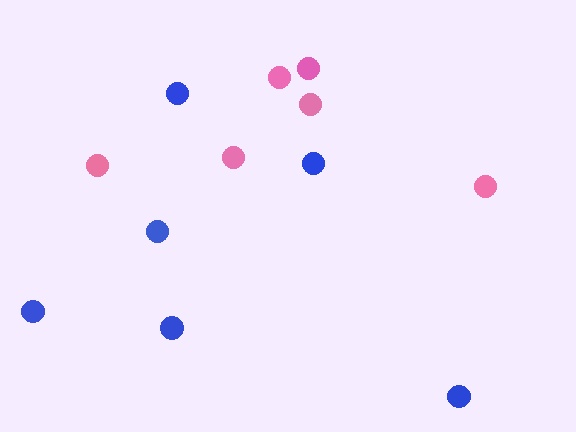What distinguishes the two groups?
There are 2 groups: one group of pink circles (6) and one group of blue circles (6).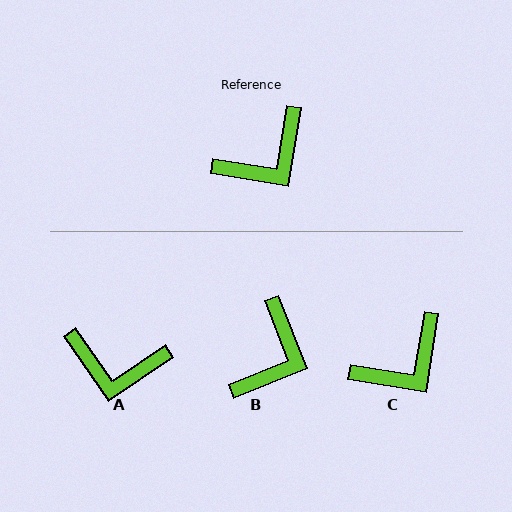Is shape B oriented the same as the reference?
No, it is off by about 31 degrees.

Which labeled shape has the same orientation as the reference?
C.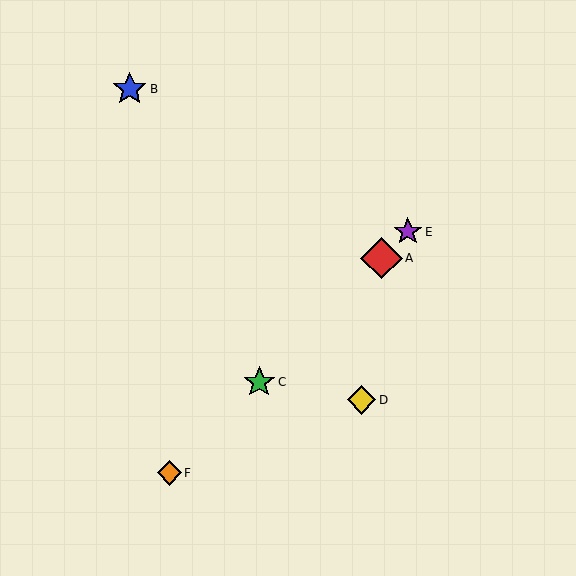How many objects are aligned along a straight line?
4 objects (A, C, E, F) are aligned along a straight line.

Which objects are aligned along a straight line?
Objects A, C, E, F are aligned along a straight line.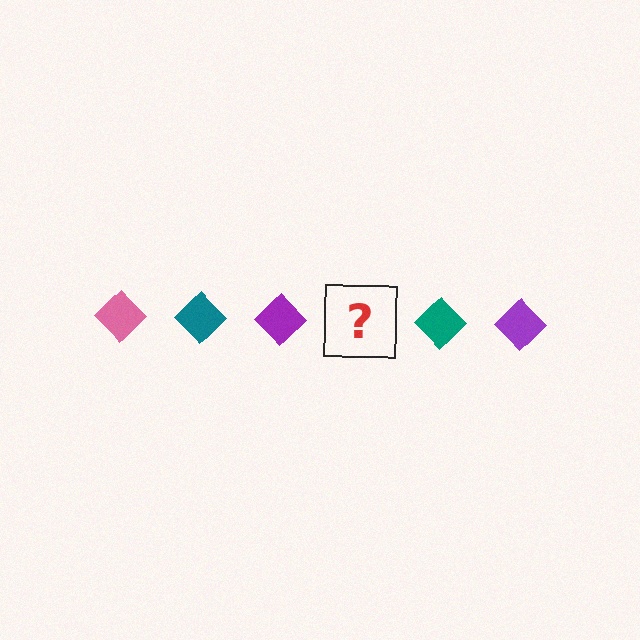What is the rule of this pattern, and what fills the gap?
The rule is that the pattern cycles through pink, teal, purple diamonds. The gap should be filled with a pink diamond.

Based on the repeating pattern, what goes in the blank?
The blank should be a pink diamond.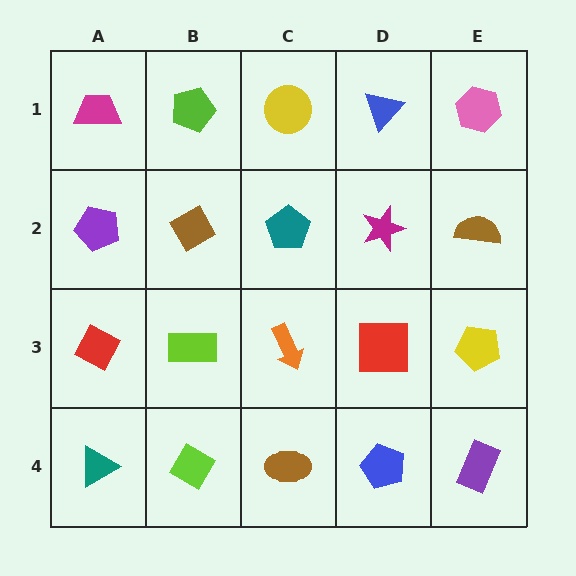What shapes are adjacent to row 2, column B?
A lime pentagon (row 1, column B), a lime rectangle (row 3, column B), a purple pentagon (row 2, column A), a teal pentagon (row 2, column C).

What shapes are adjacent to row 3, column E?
A brown semicircle (row 2, column E), a purple rectangle (row 4, column E), a red square (row 3, column D).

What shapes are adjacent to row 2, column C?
A yellow circle (row 1, column C), an orange arrow (row 3, column C), a brown diamond (row 2, column B), a magenta star (row 2, column D).